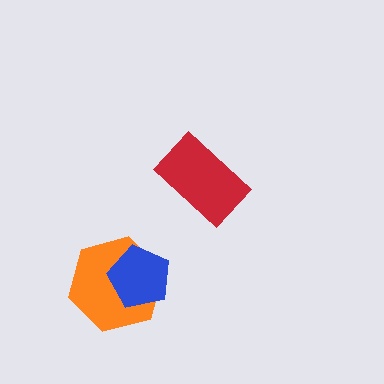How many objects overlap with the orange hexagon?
1 object overlaps with the orange hexagon.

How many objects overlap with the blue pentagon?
1 object overlaps with the blue pentagon.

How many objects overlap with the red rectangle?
0 objects overlap with the red rectangle.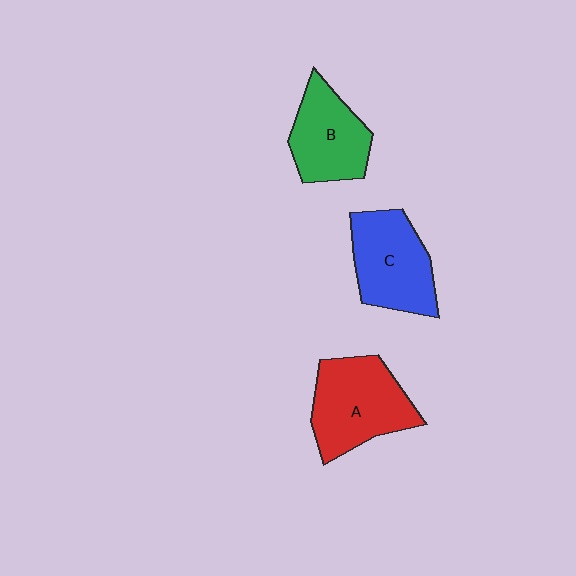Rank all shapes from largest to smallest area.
From largest to smallest: A (red), C (blue), B (green).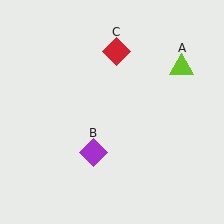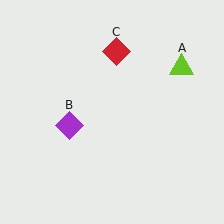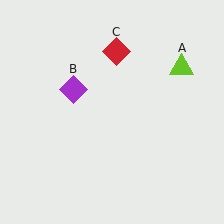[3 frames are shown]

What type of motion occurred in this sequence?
The purple diamond (object B) rotated clockwise around the center of the scene.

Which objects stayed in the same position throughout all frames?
Lime triangle (object A) and red diamond (object C) remained stationary.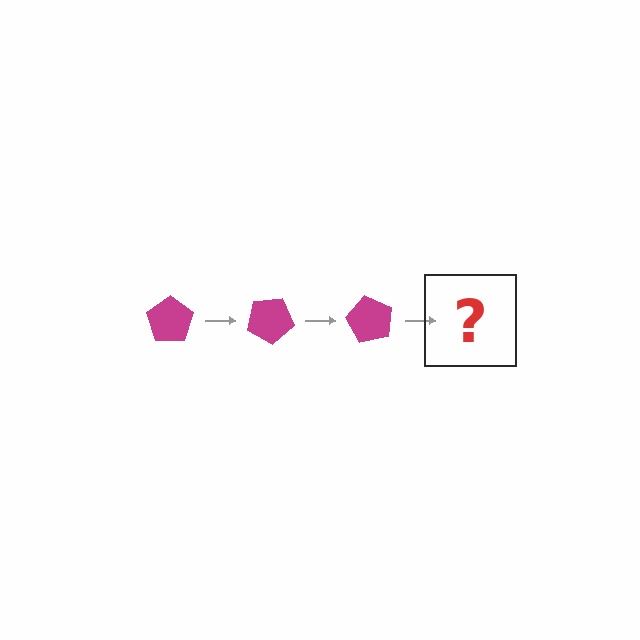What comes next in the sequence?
The next element should be a magenta pentagon rotated 90 degrees.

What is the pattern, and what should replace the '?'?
The pattern is that the pentagon rotates 30 degrees each step. The '?' should be a magenta pentagon rotated 90 degrees.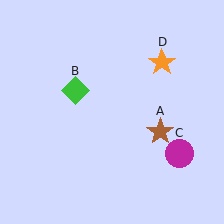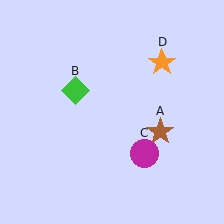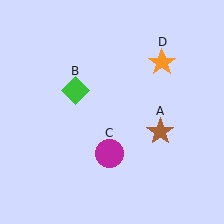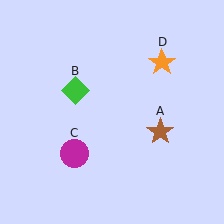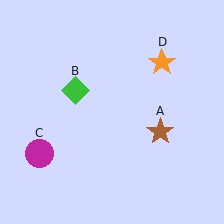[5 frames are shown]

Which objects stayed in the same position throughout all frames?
Brown star (object A) and green diamond (object B) and orange star (object D) remained stationary.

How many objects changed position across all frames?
1 object changed position: magenta circle (object C).